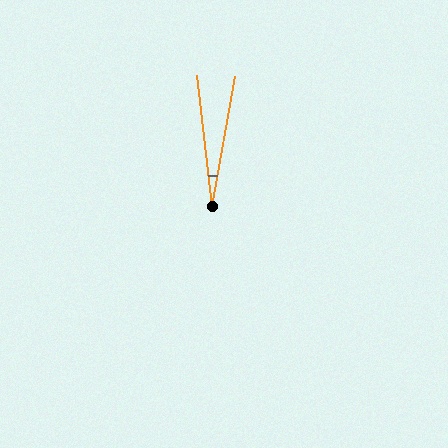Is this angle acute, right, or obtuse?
It is acute.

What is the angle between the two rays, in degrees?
Approximately 16 degrees.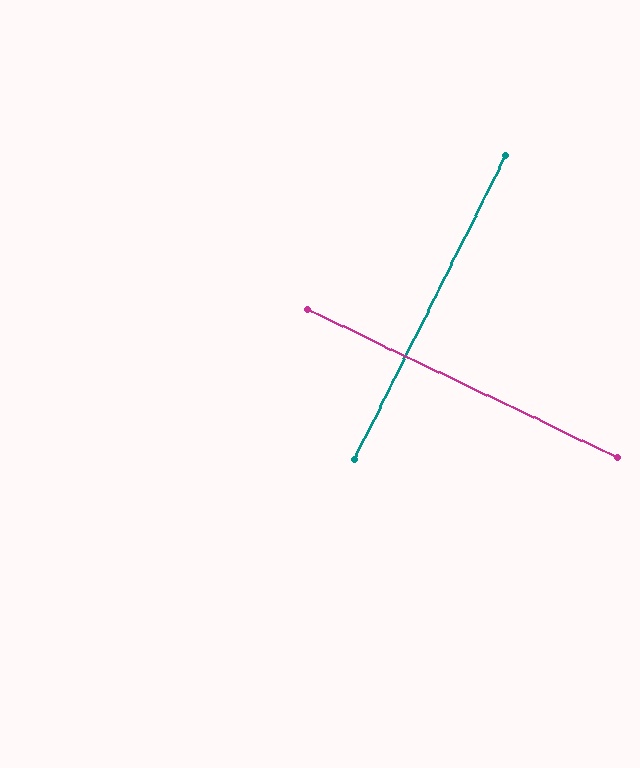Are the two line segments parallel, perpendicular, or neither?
Perpendicular — they meet at approximately 89°.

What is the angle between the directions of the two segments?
Approximately 89 degrees.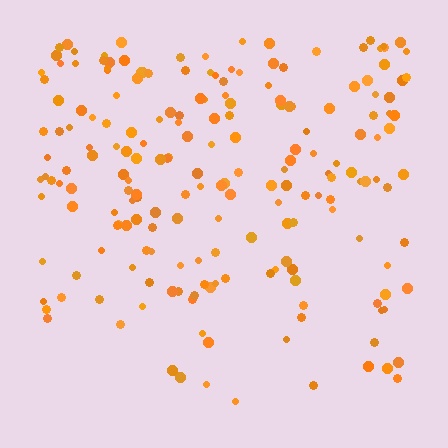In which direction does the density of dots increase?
From bottom to top, with the top side densest.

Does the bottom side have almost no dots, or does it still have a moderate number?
Still a moderate number, just noticeably fewer than the top.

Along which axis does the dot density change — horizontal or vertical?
Vertical.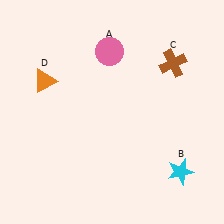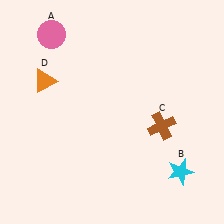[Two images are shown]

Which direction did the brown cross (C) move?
The brown cross (C) moved down.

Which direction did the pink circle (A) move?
The pink circle (A) moved left.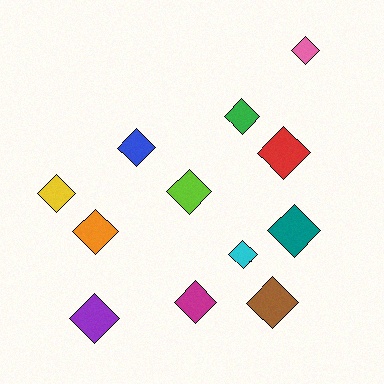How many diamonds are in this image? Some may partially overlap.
There are 12 diamonds.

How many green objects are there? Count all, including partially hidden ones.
There is 1 green object.